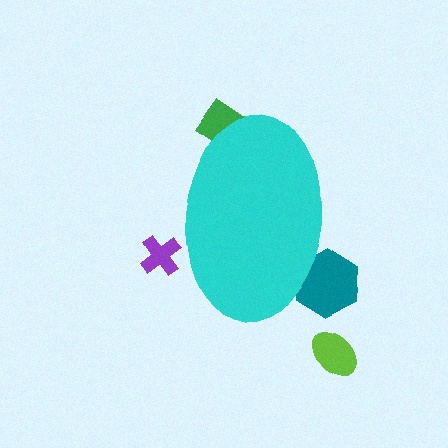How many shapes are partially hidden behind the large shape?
3 shapes are partially hidden.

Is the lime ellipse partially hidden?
No, the lime ellipse is fully visible.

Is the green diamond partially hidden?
Yes, the green diamond is partially hidden behind the cyan ellipse.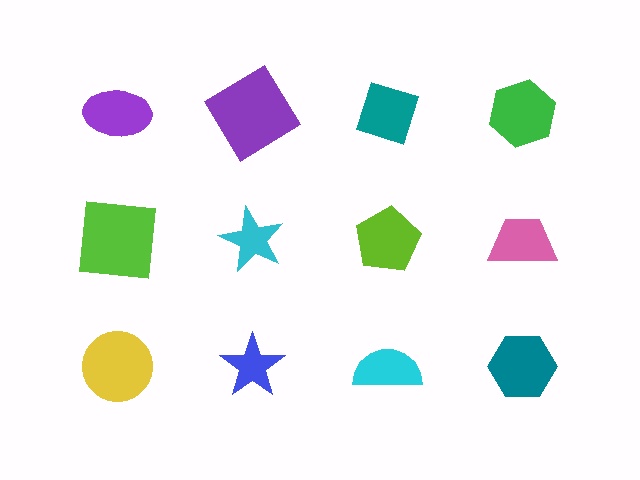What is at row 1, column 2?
A purple diamond.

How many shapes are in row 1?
4 shapes.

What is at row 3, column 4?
A teal hexagon.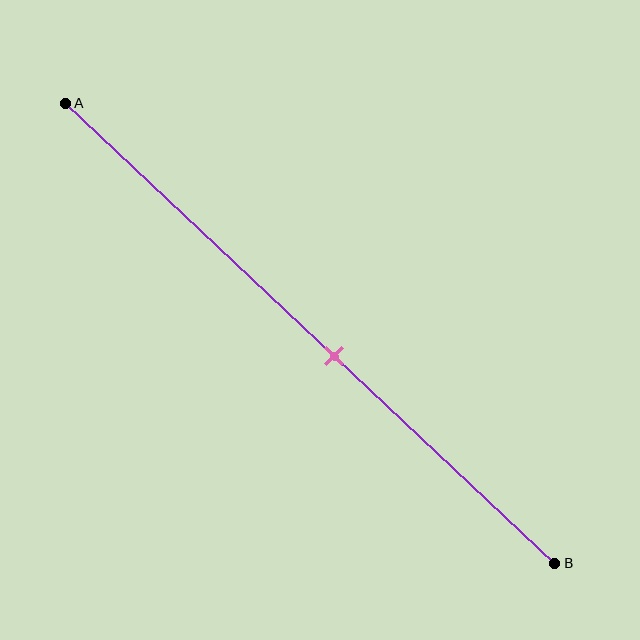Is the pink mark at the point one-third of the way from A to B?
No, the mark is at about 55% from A, not at the 33% one-third point.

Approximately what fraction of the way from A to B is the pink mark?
The pink mark is approximately 55% of the way from A to B.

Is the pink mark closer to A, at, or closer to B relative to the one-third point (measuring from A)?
The pink mark is closer to point B than the one-third point of segment AB.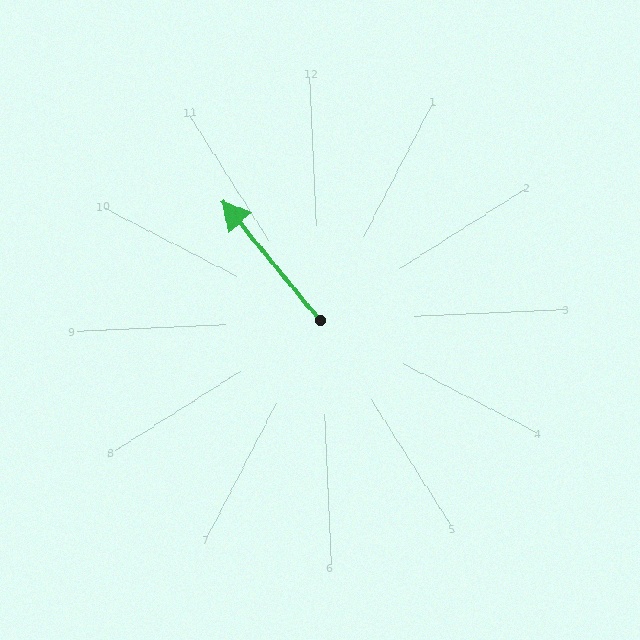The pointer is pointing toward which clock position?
Roughly 11 o'clock.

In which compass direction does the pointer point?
Northwest.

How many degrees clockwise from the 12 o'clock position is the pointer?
Approximately 323 degrees.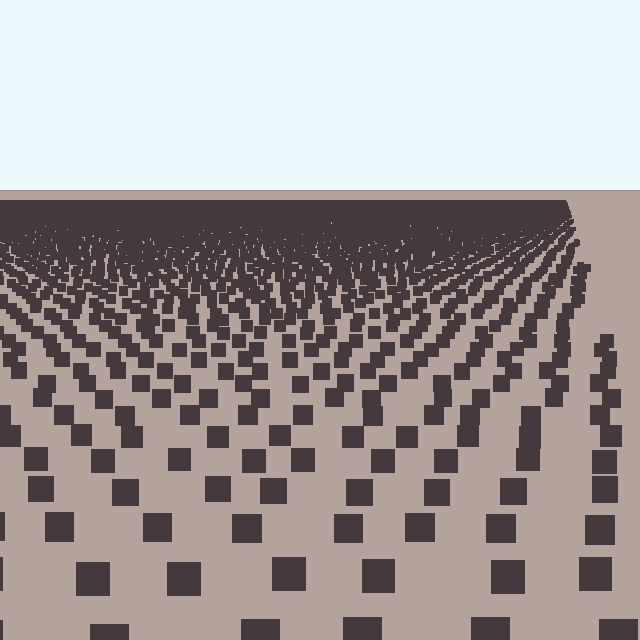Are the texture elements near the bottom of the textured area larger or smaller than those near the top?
Larger. Near the bottom, elements are closer to the viewer and appear at a bigger on-screen size.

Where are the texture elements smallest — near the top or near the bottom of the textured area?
Near the top.